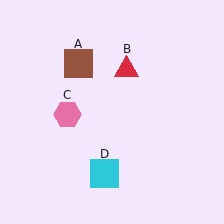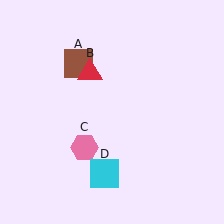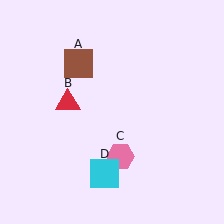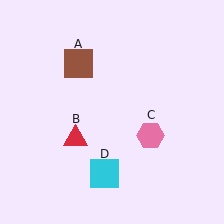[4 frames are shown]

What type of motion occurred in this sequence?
The red triangle (object B), pink hexagon (object C) rotated counterclockwise around the center of the scene.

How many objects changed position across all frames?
2 objects changed position: red triangle (object B), pink hexagon (object C).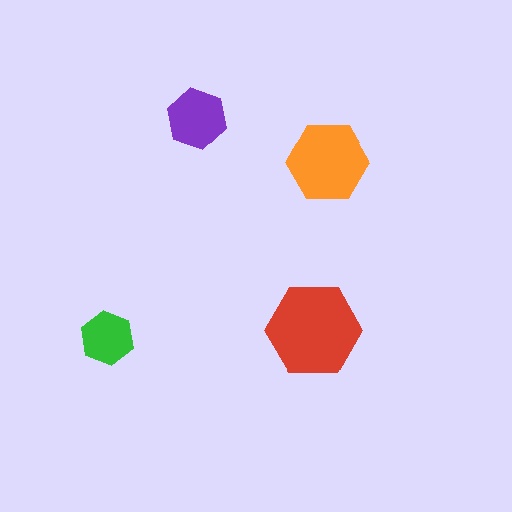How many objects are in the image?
There are 4 objects in the image.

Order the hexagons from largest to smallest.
the red one, the orange one, the purple one, the green one.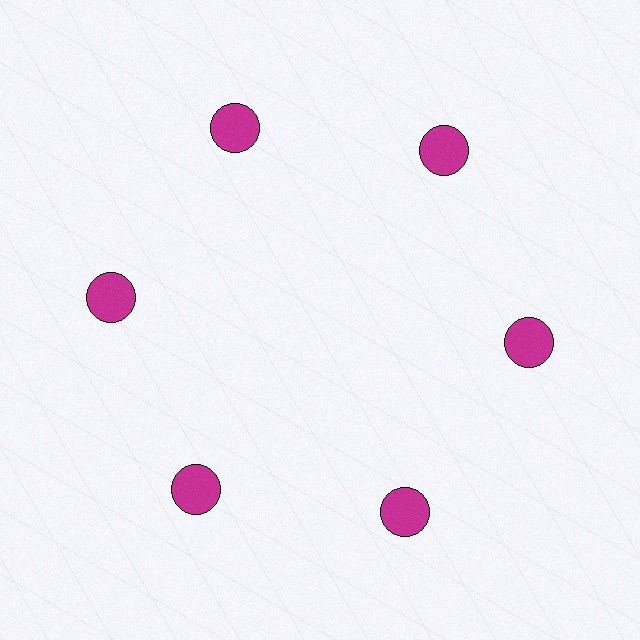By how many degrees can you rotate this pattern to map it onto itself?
The pattern maps onto itself every 60 degrees of rotation.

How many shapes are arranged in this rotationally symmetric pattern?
There are 6 shapes, arranged in 6 groups of 1.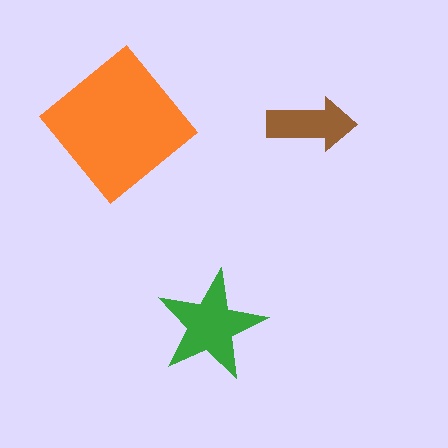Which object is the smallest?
The brown arrow.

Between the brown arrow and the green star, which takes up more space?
The green star.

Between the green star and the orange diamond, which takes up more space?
The orange diamond.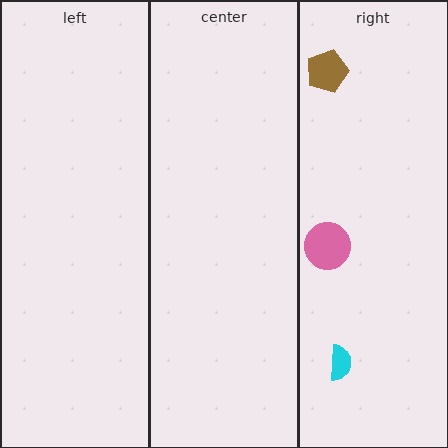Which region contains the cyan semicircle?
The right region.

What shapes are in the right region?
The pink circle, the cyan semicircle, the brown pentagon.